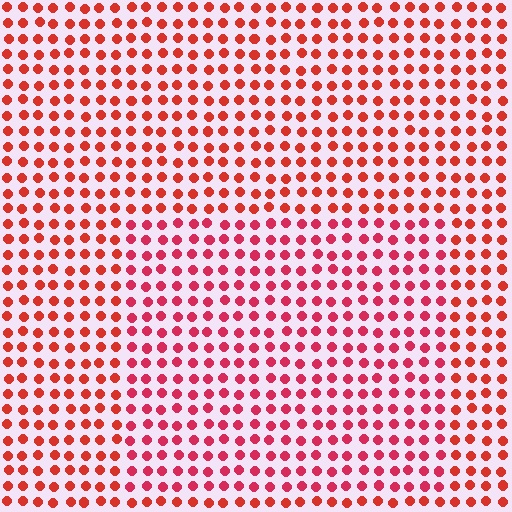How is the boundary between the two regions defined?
The boundary is defined purely by a slight shift in hue (about 20 degrees). Spacing, size, and orientation are identical on both sides.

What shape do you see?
I see a rectangle.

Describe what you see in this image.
The image is filled with small red elements in a uniform arrangement. A rectangle-shaped region is visible where the elements are tinted to a slightly different hue, forming a subtle color boundary.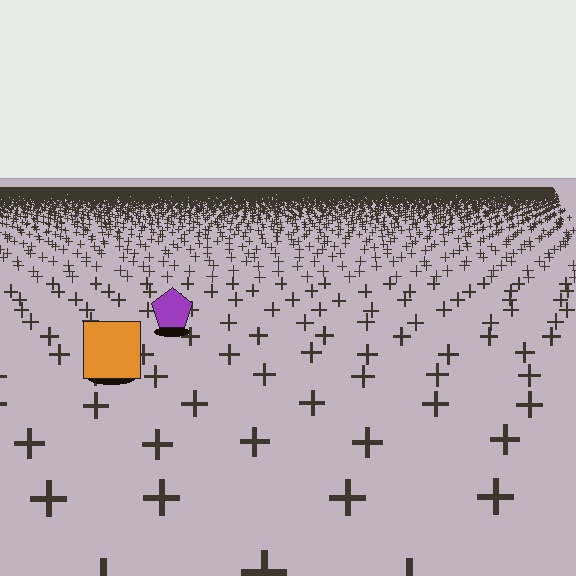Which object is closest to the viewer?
The orange square is closest. The texture marks near it are larger and more spread out.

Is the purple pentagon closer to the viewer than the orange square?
No. The orange square is closer — you can tell from the texture gradient: the ground texture is coarser near it.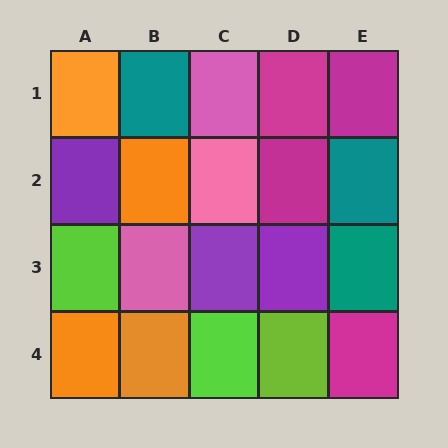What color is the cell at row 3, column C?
Purple.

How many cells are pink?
3 cells are pink.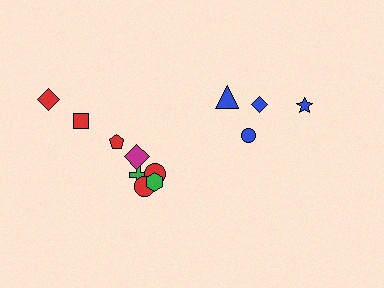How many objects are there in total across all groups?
There are 12 objects.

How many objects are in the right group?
There are 4 objects.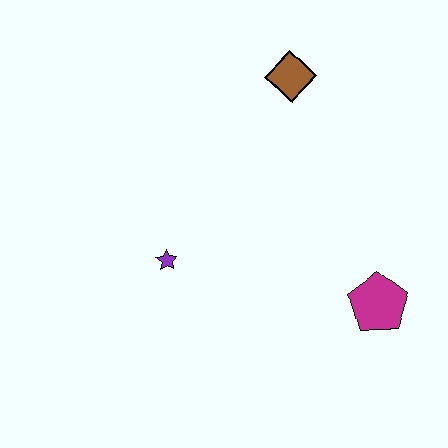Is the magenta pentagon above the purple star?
No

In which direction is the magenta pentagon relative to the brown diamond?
The magenta pentagon is below the brown diamond.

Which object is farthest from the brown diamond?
The magenta pentagon is farthest from the brown diamond.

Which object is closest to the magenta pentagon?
The purple star is closest to the magenta pentagon.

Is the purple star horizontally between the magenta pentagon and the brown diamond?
No